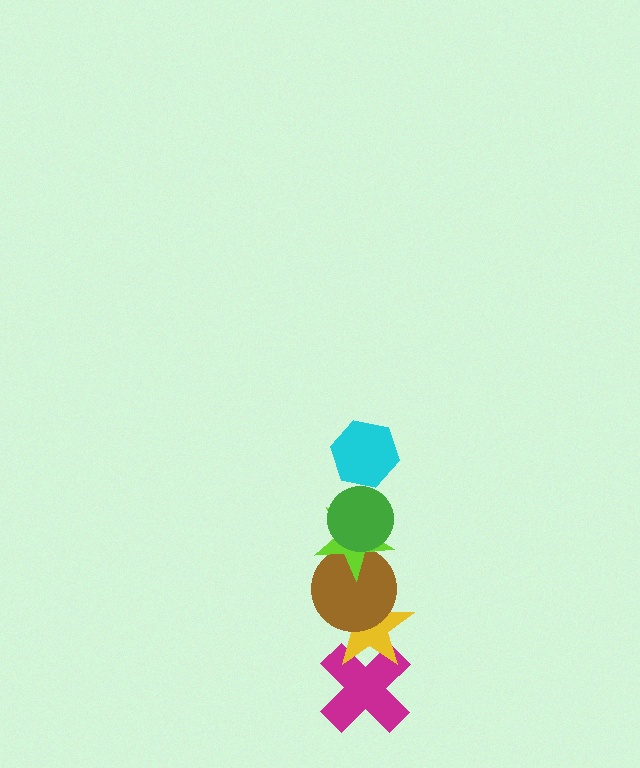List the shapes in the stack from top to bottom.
From top to bottom: the cyan hexagon, the green circle, the lime star, the brown circle, the yellow star, the magenta cross.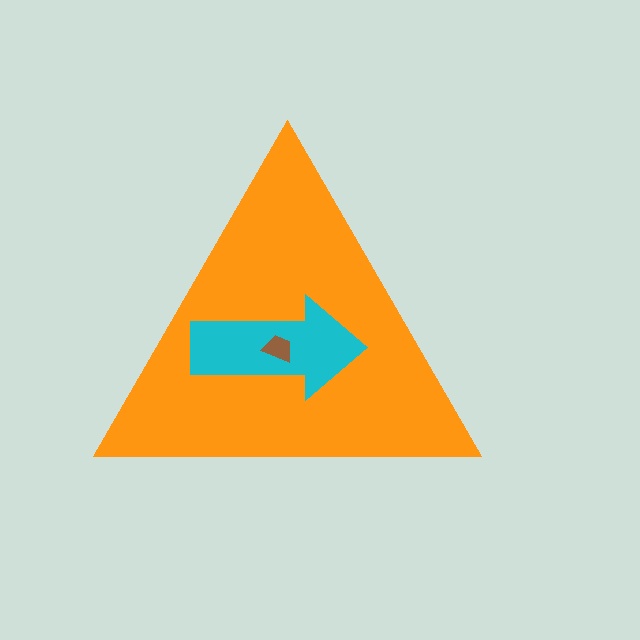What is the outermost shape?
The orange triangle.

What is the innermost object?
The brown trapezoid.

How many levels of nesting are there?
3.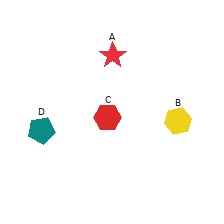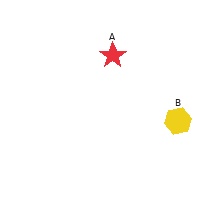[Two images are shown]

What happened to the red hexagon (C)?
The red hexagon (C) was removed in Image 2. It was in the bottom-left area of Image 1.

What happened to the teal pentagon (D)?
The teal pentagon (D) was removed in Image 2. It was in the bottom-left area of Image 1.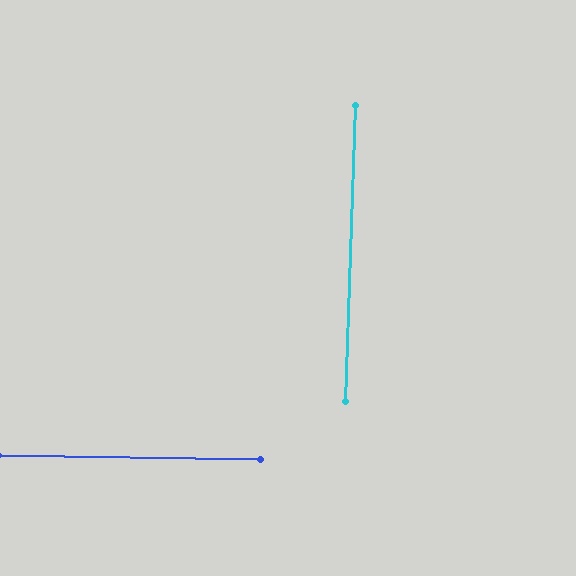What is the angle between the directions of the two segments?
Approximately 89 degrees.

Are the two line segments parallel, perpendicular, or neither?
Perpendicular — they meet at approximately 89°.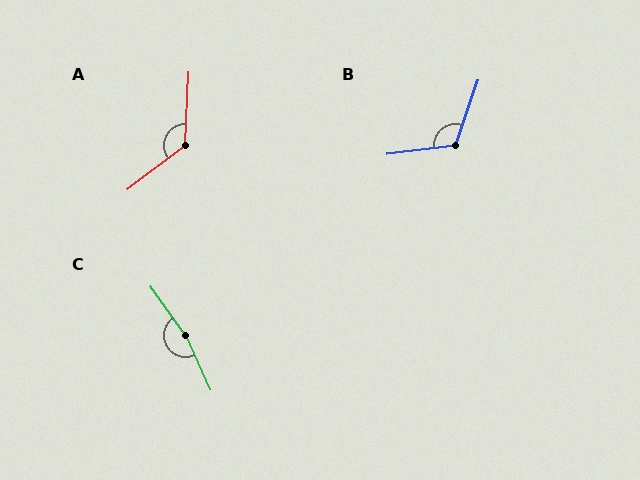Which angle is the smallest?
B, at approximately 116 degrees.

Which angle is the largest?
C, at approximately 168 degrees.